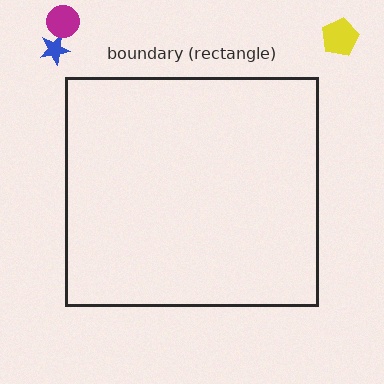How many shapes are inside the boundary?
0 inside, 3 outside.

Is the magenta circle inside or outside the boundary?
Outside.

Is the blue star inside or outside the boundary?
Outside.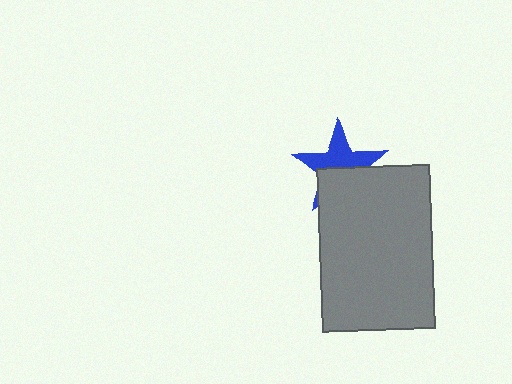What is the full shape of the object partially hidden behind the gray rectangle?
The partially hidden object is a blue star.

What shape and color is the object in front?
The object in front is a gray rectangle.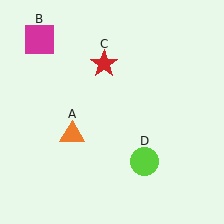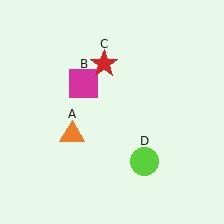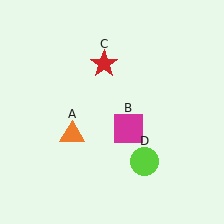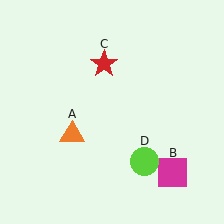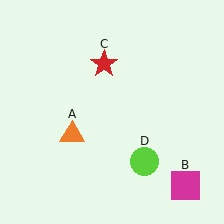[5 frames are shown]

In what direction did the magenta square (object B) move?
The magenta square (object B) moved down and to the right.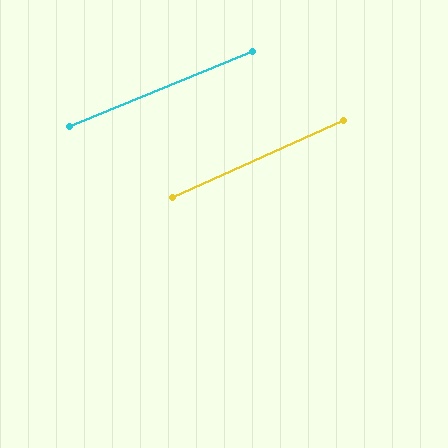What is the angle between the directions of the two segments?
Approximately 2 degrees.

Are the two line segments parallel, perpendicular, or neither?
Parallel — their directions differ by only 1.8°.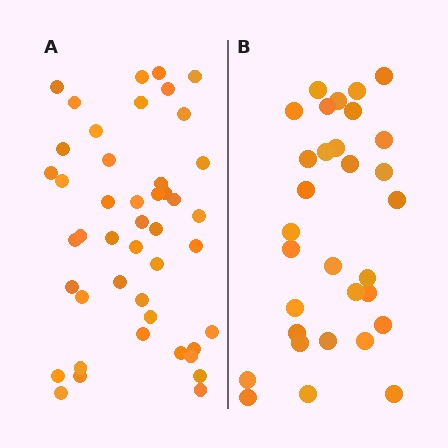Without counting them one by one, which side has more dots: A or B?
Region A (the left region) has more dots.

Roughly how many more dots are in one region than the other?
Region A has approximately 15 more dots than region B.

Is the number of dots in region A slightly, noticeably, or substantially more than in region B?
Region A has substantially more. The ratio is roughly 1.5 to 1.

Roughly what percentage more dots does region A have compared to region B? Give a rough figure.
About 45% more.